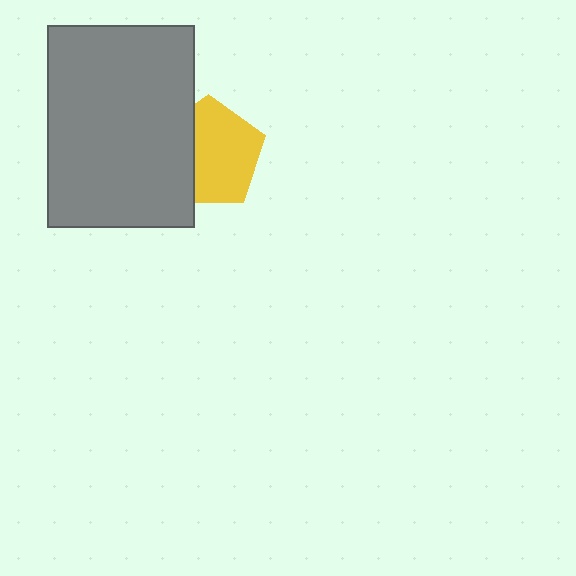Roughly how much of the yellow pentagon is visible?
Most of it is visible (roughly 66%).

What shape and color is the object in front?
The object in front is a gray rectangle.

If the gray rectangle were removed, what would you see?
You would see the complete yellow pentagon.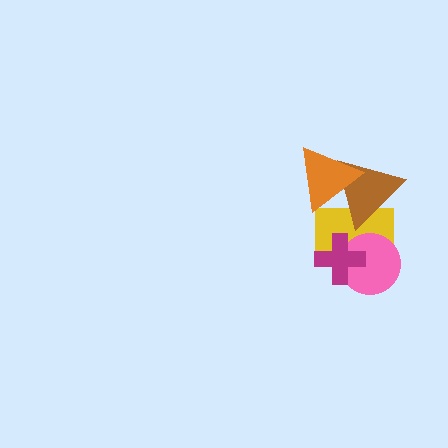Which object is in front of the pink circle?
The magenta cross is in front of the pink circle.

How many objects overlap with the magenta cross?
2 objects overlap with the magenta cross.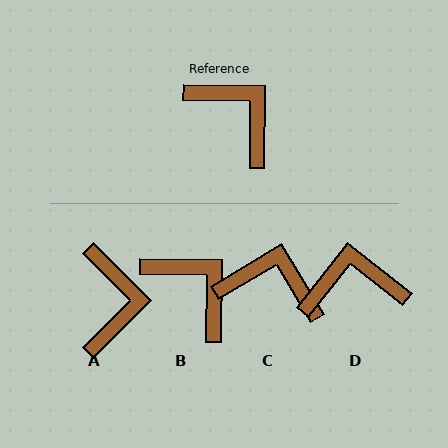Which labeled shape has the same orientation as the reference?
B.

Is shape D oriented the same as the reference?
No, it is off by about 53 degrees.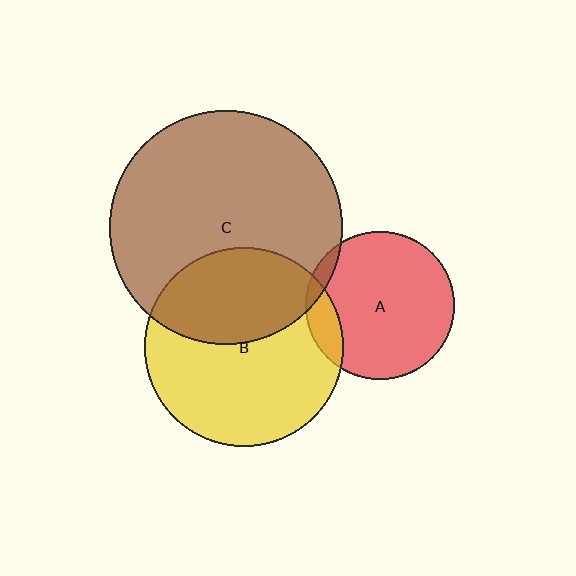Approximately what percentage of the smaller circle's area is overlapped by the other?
Approximately 5%.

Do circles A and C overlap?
Yes.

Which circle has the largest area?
Circle C (brown).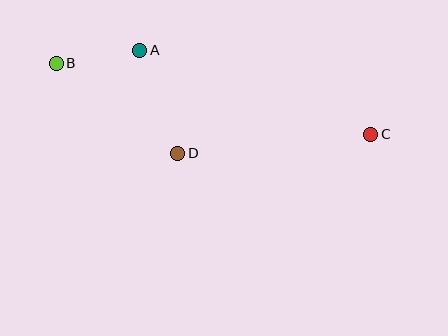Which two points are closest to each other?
Points A and B are closest to each other.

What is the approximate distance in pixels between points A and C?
The distance between A and C is approximately 246 pixels.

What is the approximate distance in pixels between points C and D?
The distance between C and D is approximately 194 pixels.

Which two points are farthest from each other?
Points B and C are farthest from each other.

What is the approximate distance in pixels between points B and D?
The distance between B and D is approximately 151 pixels.